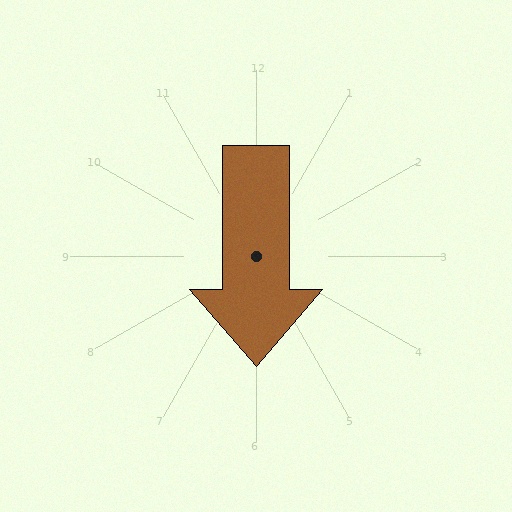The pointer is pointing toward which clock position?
Roughly 6 o'clock.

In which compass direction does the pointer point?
South.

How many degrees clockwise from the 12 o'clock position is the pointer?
Approximately 180 degrees.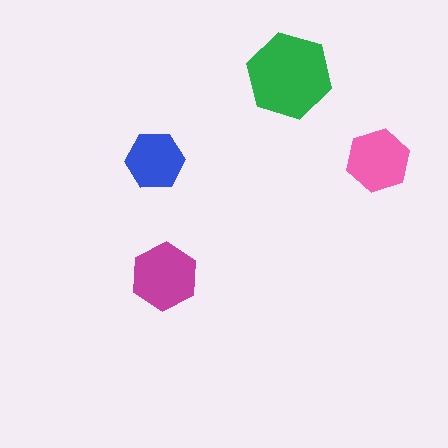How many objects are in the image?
There are 4 objects in the image.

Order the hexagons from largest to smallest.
the green one, the magenta one, the pink one, the blue one.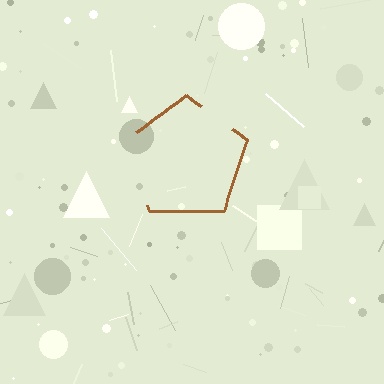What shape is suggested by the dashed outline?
The dashed outline suggests a pentagon.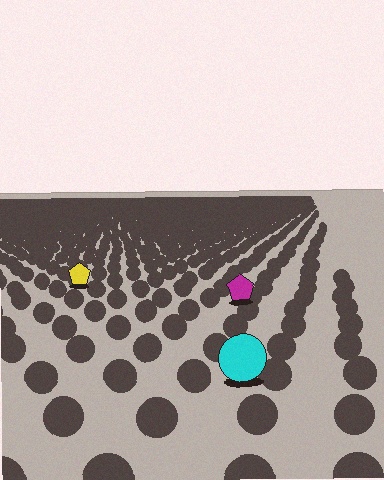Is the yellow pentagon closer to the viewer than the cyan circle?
No. The cyan circle is closer — you can tell from the texture gradient: the ground texture is coarser near it.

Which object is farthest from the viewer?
The yellow pentagon is farthest from the viewer. It appears smaller and the ground texture around it is denser.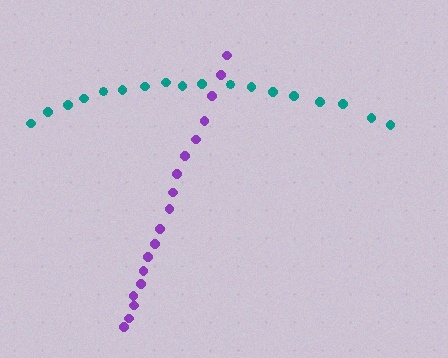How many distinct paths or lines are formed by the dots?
There are 2 distinct paths.